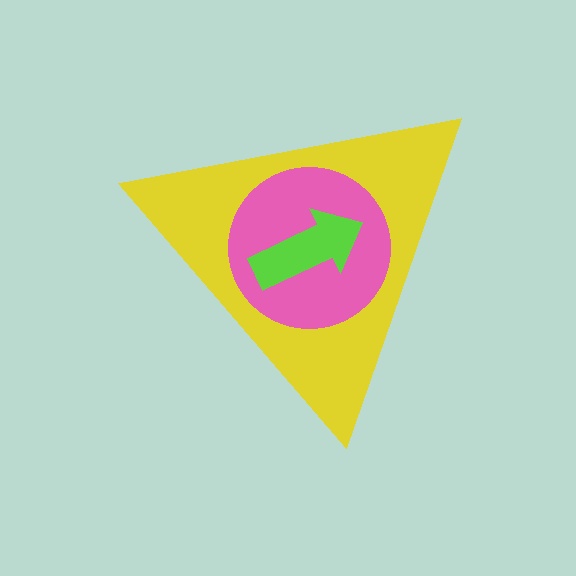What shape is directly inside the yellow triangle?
The pink circle.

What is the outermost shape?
The yellow triangle.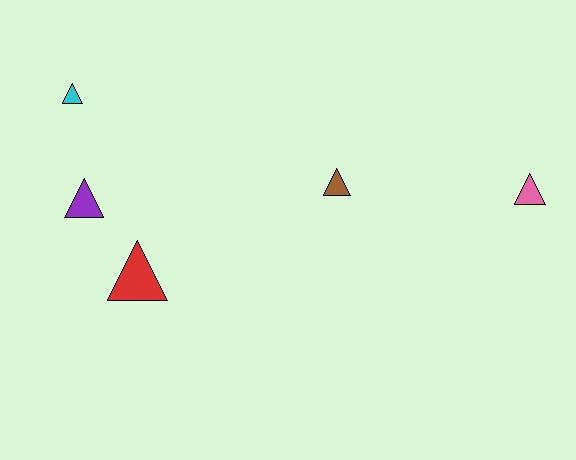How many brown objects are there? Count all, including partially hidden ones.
There is 1 brown object.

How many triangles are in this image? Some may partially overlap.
There are 5 triangles.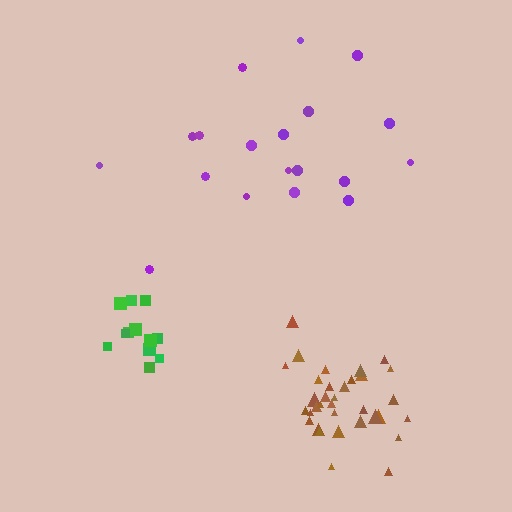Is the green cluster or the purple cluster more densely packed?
Green.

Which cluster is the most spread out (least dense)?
Purple.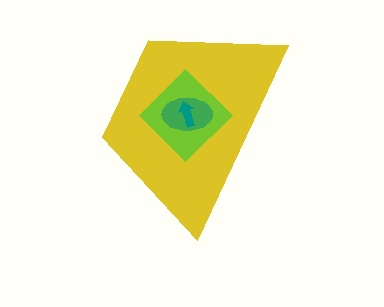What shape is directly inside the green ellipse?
The teal arrow.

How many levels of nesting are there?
4.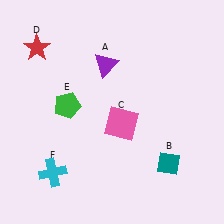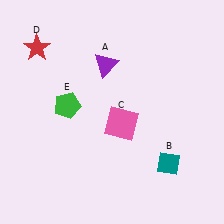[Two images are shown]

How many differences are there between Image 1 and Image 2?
There is 1 difference between the two images.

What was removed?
The cyan cross (F) was removed in Image 2.